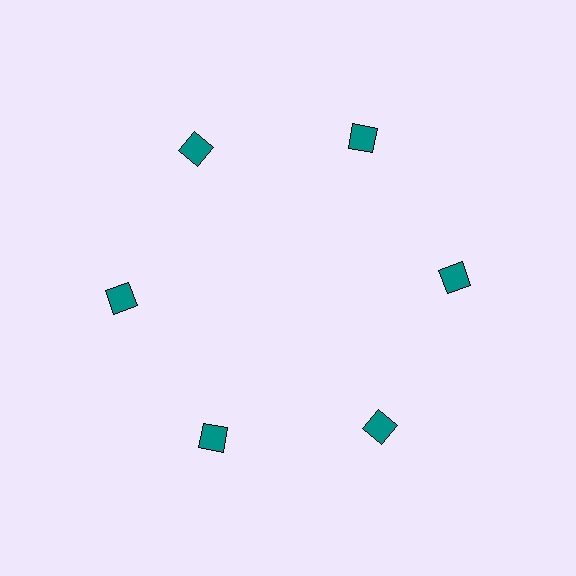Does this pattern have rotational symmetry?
Yes, this pattern has 6-fold rotational symmetry. It looks the same after rotating 60 degrees around the center.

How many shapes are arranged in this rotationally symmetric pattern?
There are 6 shapes, arranged in 6 groups of 1.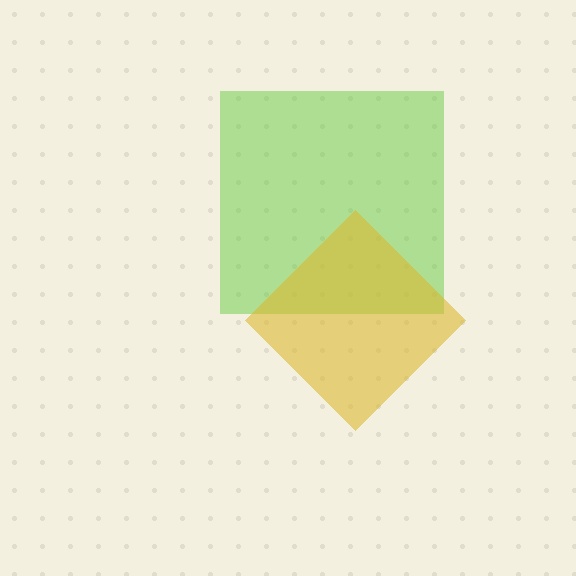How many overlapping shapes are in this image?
There are 2 overlapping shapes in the image.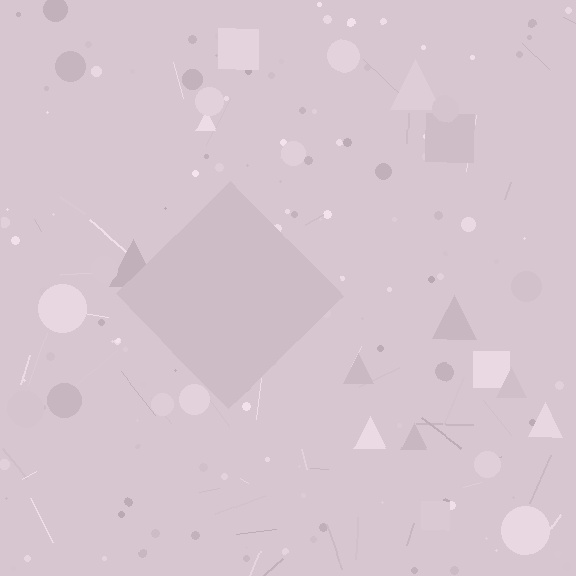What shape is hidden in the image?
A diamond is hidden in the image.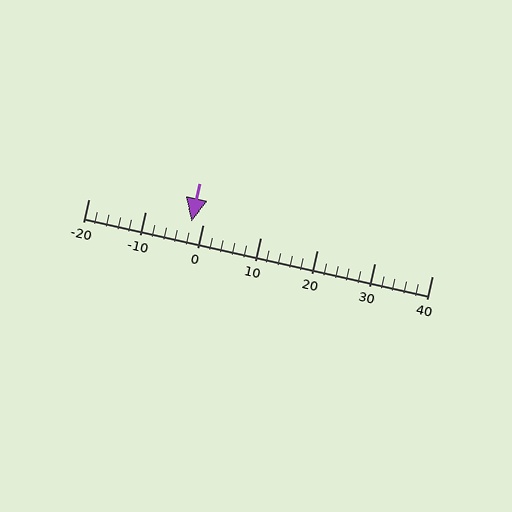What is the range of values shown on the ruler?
The ruler shows values from -20 to 40.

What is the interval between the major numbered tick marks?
The major tick marks are spaced 10 units apart.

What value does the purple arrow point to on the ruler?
The purple arrow points to approximately -2.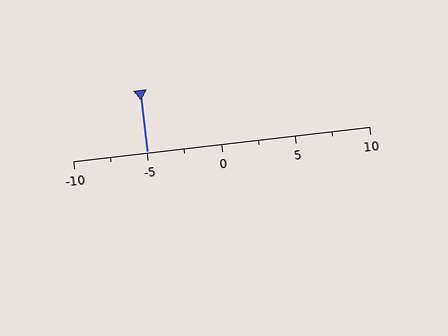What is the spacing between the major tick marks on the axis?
The major ticks are spaced 5 apart.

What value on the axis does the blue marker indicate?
The marker indicates approximately -5.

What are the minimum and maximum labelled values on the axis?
The axis runs from -10 to 10.